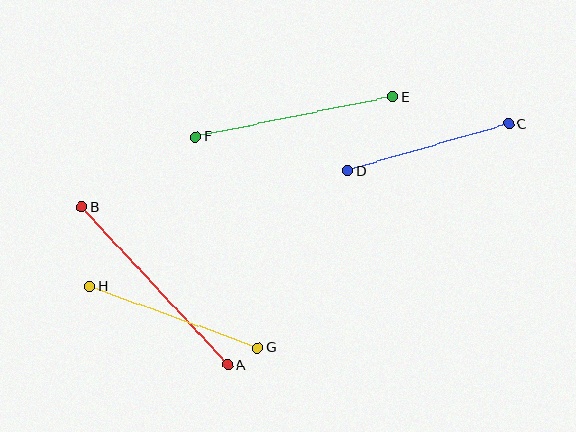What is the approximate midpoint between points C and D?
The midpoint is at approximately (428, 147) pixels.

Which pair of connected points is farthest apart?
Points A and B are farthest apart.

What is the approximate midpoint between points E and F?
The midpoint is at approximately (294, 117) pixels.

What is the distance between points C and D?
The distance is approximately 168 pixels.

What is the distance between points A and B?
The distance is approximately 215 pixels.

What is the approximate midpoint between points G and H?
The midpoint is at approximately (174, 317) pixels.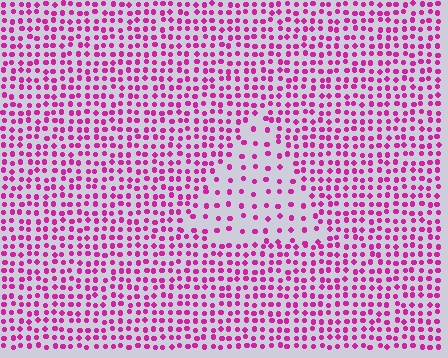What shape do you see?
I see a triangle.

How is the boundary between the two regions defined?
The boundary is defined by a change in element density (approximately 2.2x ratio). All elements are the same color, size, and shape.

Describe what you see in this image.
The image contains small magenta elements arranged at two different densities. A triangle-shaped region is visible where the elements are less densely packed than the surrounding area.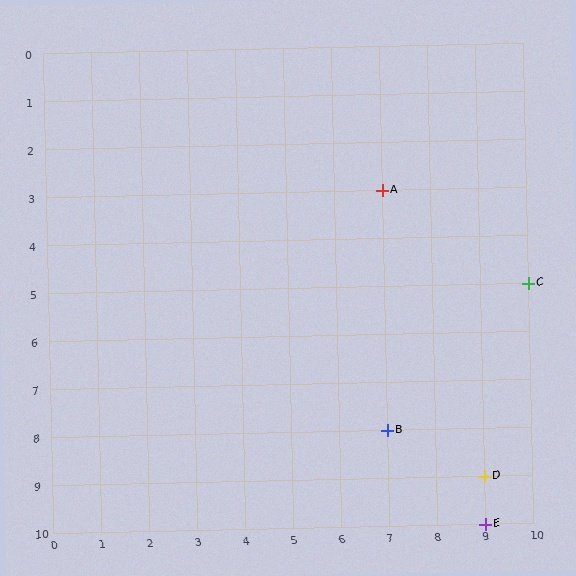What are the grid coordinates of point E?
Point E is at grid coordinates (9, 10).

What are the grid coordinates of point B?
Point B is at grid coordinates (7, 8).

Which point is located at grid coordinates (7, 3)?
Point A is at (7, 3).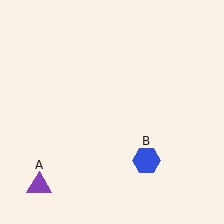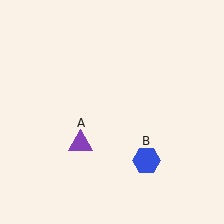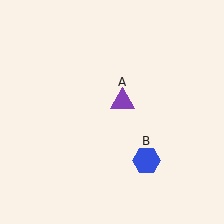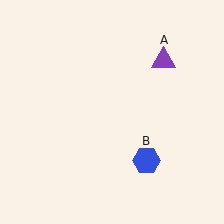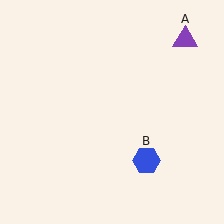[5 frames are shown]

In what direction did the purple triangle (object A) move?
The purple triangle (object A) moved up and to the right.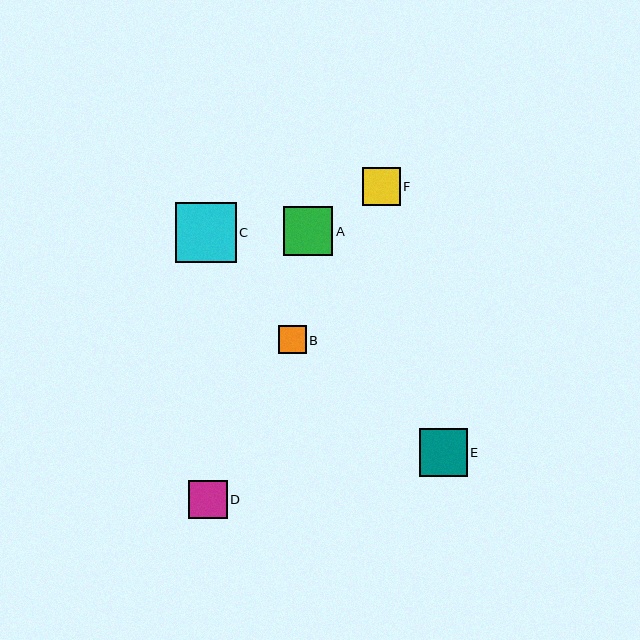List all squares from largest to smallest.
From largest to smallest: C, A, E, D, F, B.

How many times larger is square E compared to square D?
Square E is approximately 1.2 times the size of square D.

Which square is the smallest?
Square B is the smallest with a size of approximately 28 pixels.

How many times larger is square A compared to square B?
Square A is approximately 1.8 times the size of square B.